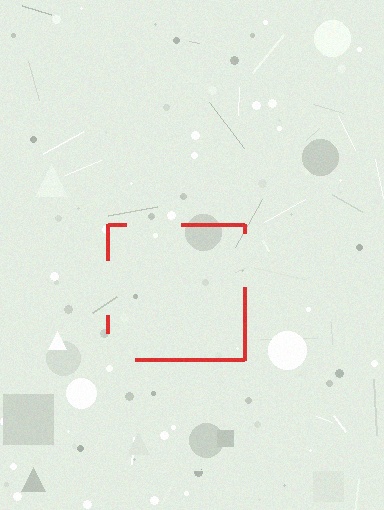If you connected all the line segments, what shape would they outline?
They would outline a square.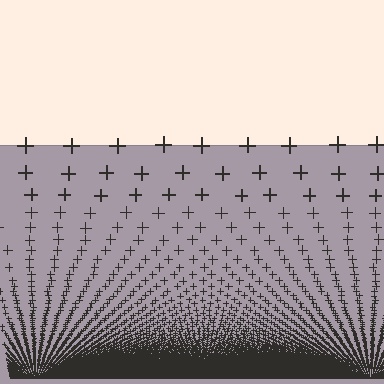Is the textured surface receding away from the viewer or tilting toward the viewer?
The surface appears to tilt toward the viewer. Texture elements get larger and sparser toward the top.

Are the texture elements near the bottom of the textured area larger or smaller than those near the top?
Smaller. The gradient is inverted — elements near the bottom are smaller and denser.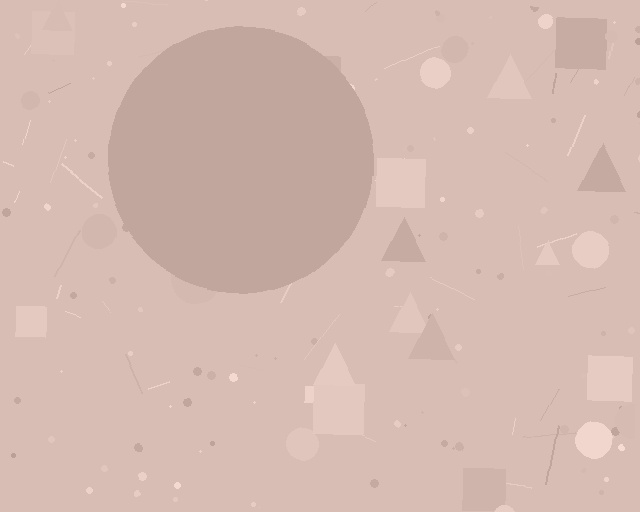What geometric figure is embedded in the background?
A circle is embedded in the background.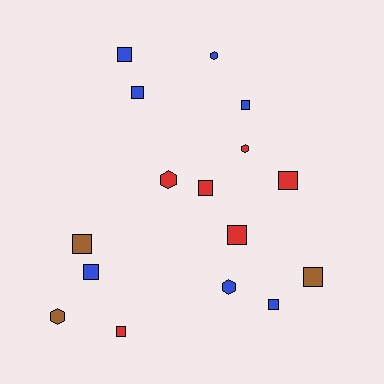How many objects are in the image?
There are 16 objects.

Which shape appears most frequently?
Square, with 11 objects.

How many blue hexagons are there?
There are 2 blue hexagons.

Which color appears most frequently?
Blue, with 7 objects.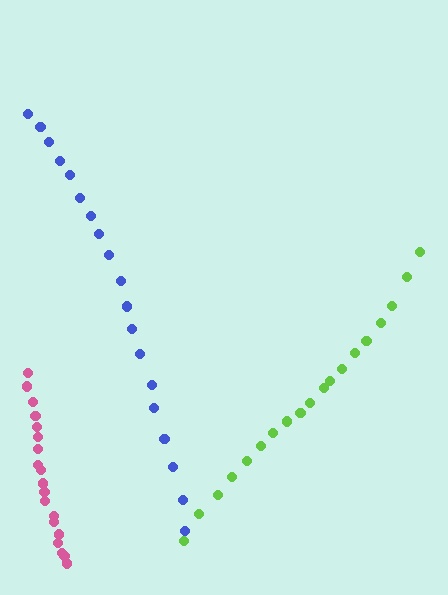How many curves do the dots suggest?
There are 3 distinct paths.